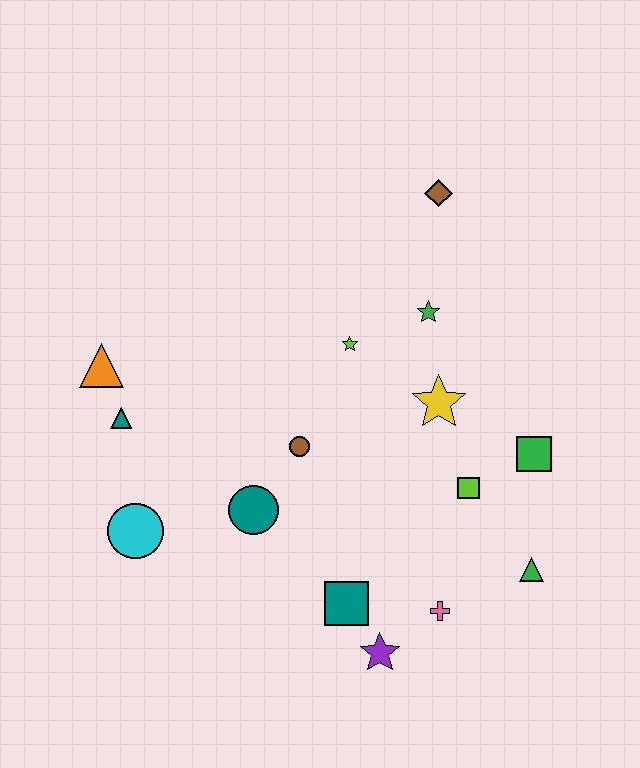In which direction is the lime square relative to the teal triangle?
The lime square is to the right of the teal triangle.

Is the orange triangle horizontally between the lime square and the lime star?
No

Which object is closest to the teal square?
The purple star is closest to the teal square.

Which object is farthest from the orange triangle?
The green triangle is farthest from the orange triangle.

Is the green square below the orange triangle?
Yes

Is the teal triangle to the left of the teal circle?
Yes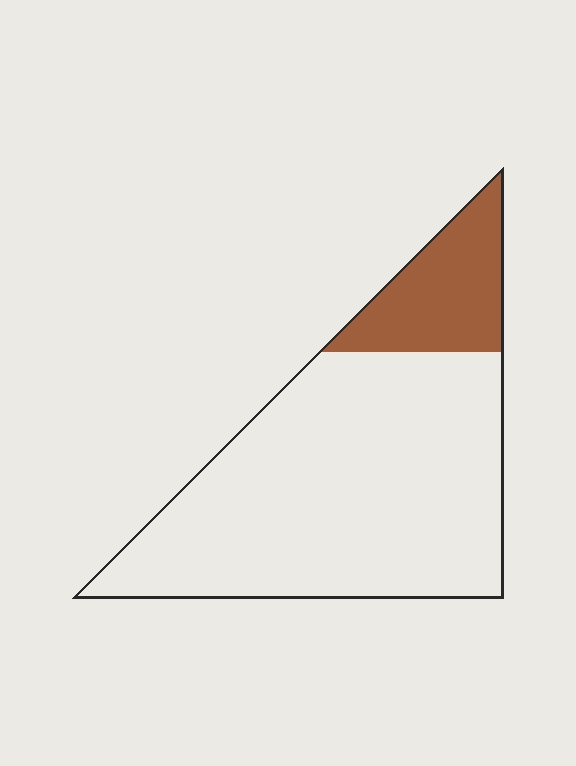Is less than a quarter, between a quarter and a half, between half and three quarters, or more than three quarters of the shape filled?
Less than a quarter.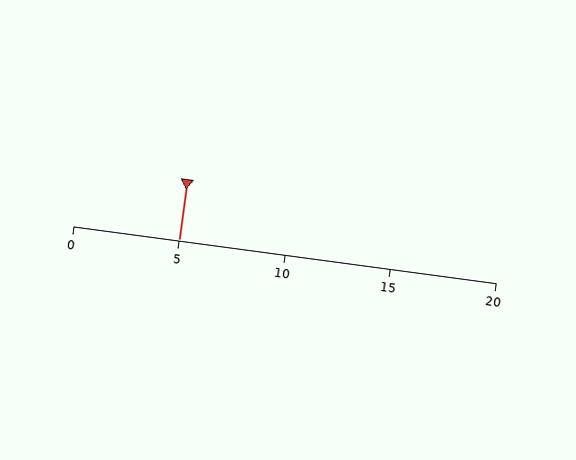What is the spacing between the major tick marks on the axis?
The major ticks are spaced 5 apart.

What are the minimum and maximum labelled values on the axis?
The axis runs from 0 to 20.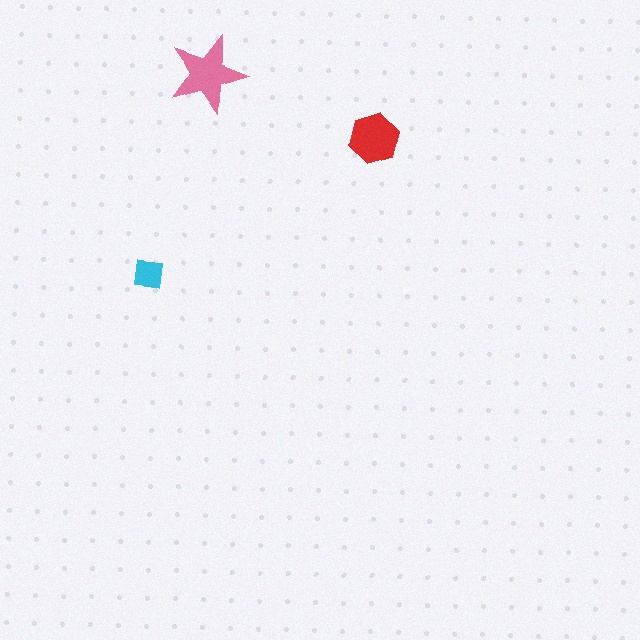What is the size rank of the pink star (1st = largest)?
1st.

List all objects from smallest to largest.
The cyan square, the red hexagon, the pink star.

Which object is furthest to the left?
The cyan square is leftmost.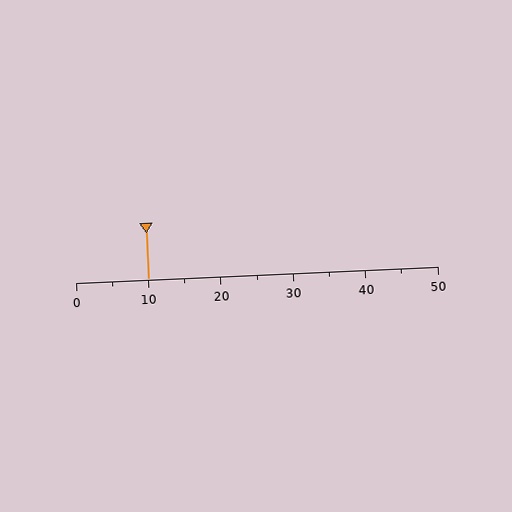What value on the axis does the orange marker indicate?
The marker indicates approximately 10.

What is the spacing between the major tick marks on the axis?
The major ticks are spaced 10 apart.